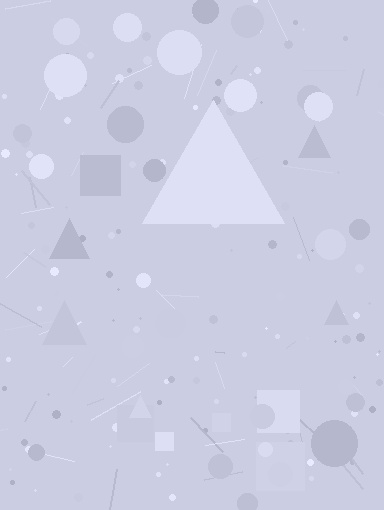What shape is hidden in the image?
A triangle is hidden in the image.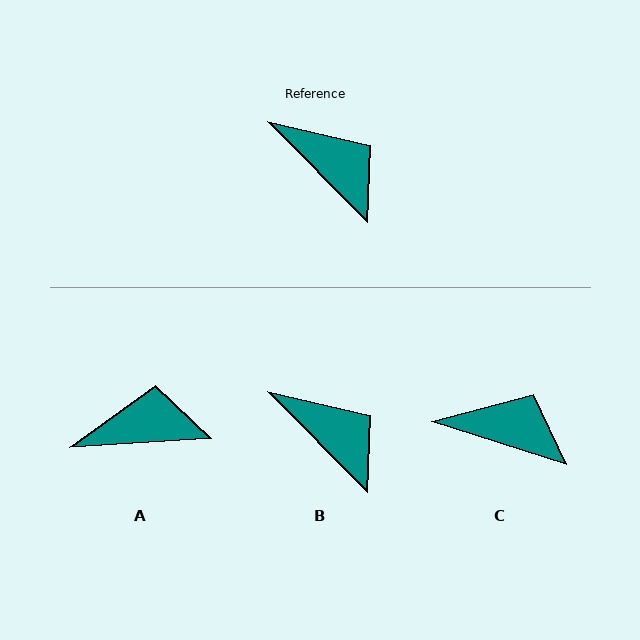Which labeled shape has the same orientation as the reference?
B.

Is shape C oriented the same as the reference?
No, it is off by about 28 degrees.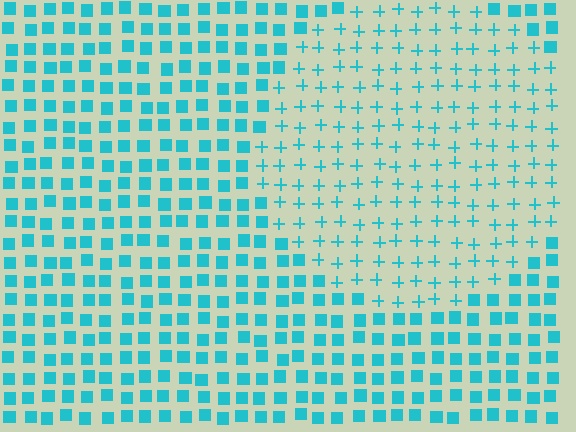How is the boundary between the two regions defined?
The boundary is defined by a change in element shape: plus signs inside vs. squares outside. All elements share the same color and spacing.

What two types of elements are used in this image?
The image uses plus signs inside the circle region and squares outside it.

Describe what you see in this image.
The image is filled with small cyan elements arranged in a uniform grid. A circle-shaped region contains plus signs, while the surrounding area contains squares. The boundary is defined purely by the change in element shape.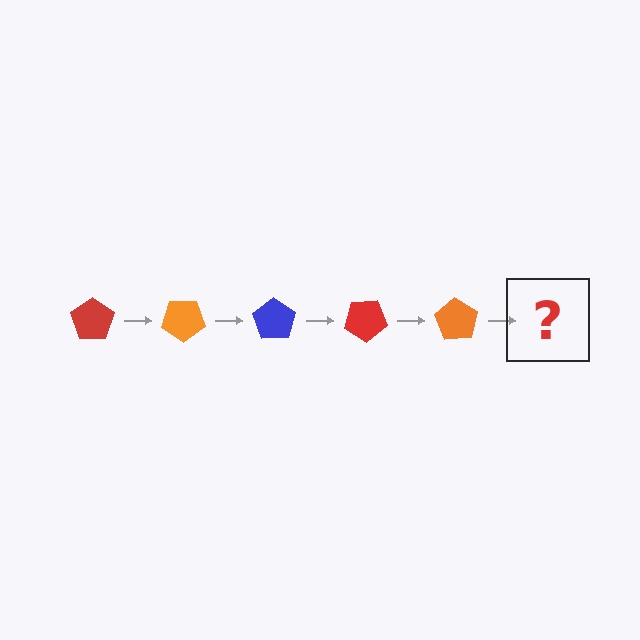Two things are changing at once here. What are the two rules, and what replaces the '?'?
The two rules are that it rotates 35 degrees each step and the color cycles through red, orange, and blue. The '?' should be a blue pentagon, rotated 175 degrees from the start.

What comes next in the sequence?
The next element should be a blue pentagon, rotated 175 degrees from the start.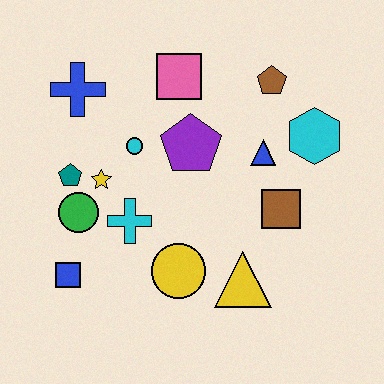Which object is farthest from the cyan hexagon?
The blue square is farthest from the cyan hexagon.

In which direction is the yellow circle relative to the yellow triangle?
The yellow circle is to the left of the yellow triangle.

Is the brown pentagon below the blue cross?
No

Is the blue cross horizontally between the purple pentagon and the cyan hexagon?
No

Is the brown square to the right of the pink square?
Yes